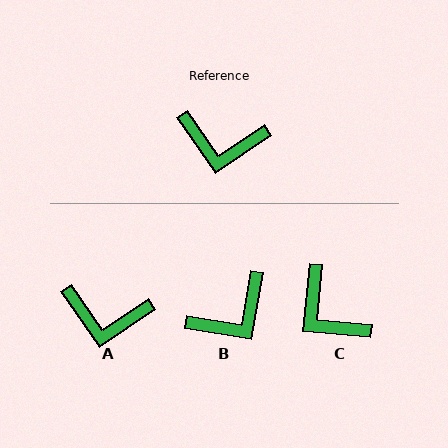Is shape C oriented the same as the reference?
No, it is off by about 40 degrees.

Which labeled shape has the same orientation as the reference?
A.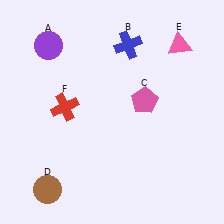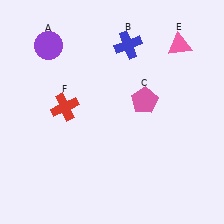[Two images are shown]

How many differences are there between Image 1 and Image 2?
There is 1 difference between the two images.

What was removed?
The brown circle (D) was removed in Image 2.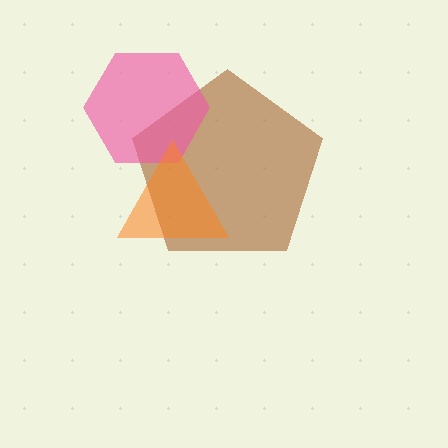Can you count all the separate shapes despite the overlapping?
Yes, there are 3 separate shapes.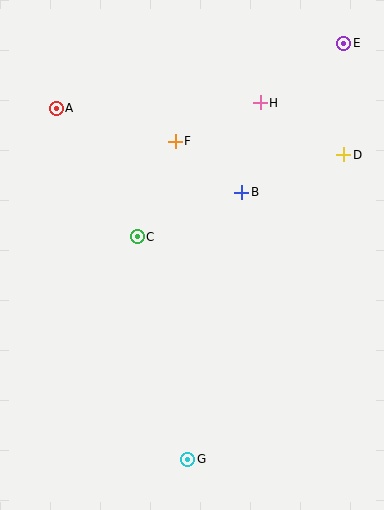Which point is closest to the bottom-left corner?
Point G is closest to the bottom-left corner.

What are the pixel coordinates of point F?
Point F is at (175, 141).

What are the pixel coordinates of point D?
Point D is at (344, 155).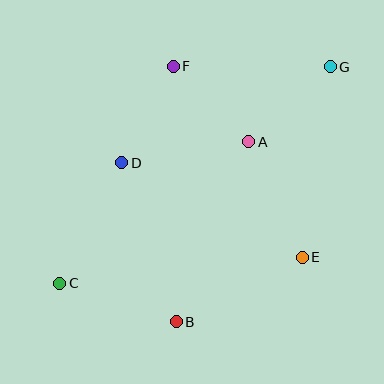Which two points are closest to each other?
Points A and F are closest to each other.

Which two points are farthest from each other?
Points C and G are farthest from each other.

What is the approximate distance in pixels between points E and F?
The distance between E and F is approximately 230 pixels.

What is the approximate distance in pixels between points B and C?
The distance between B and C is approximately 123 pixels.